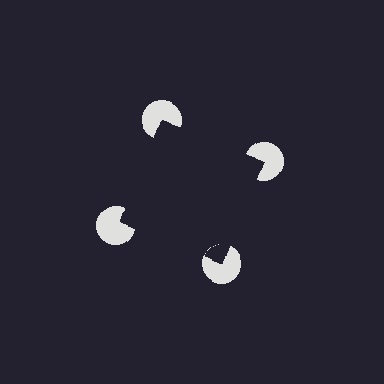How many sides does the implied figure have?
4 sides.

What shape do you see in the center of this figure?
An illusory square — its edges are inferred from the aligned wedge cuts in the pac-man discs, not physically drawn.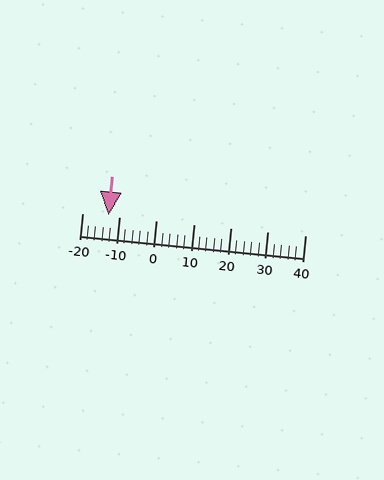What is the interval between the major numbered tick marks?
The major tick marks are spaced 10 units apart.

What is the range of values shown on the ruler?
The ruler shows values from -20 to 40.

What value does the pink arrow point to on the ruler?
The pink arrow points to approximately -13.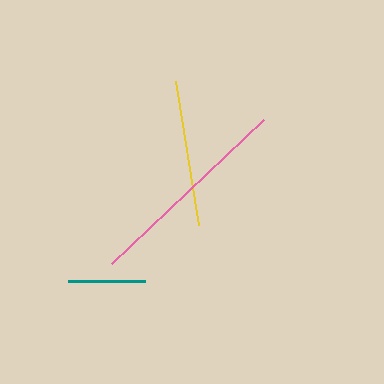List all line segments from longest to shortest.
From longest to shortest: pink, yellow, teal.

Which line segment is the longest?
The pink line is the longest at approximately 210 pixels.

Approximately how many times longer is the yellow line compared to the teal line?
The yellow line is approximately 1.9 times the length of the teal line.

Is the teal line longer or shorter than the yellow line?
The yellow line is longer than the teal line.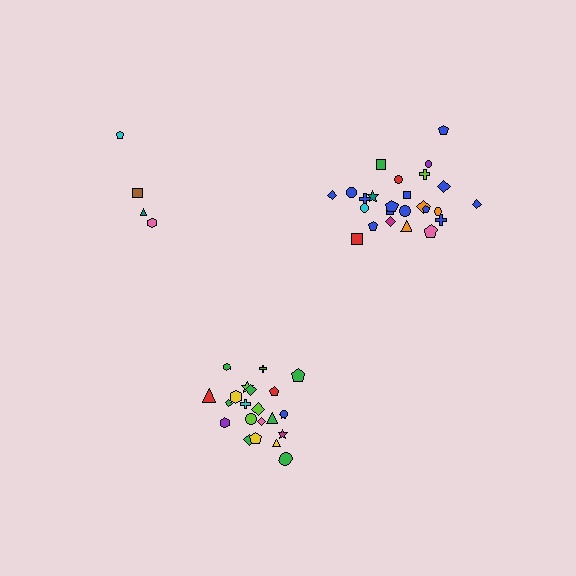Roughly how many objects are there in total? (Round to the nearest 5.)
Roughly 50 objects in total.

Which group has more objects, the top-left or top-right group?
The top-right group.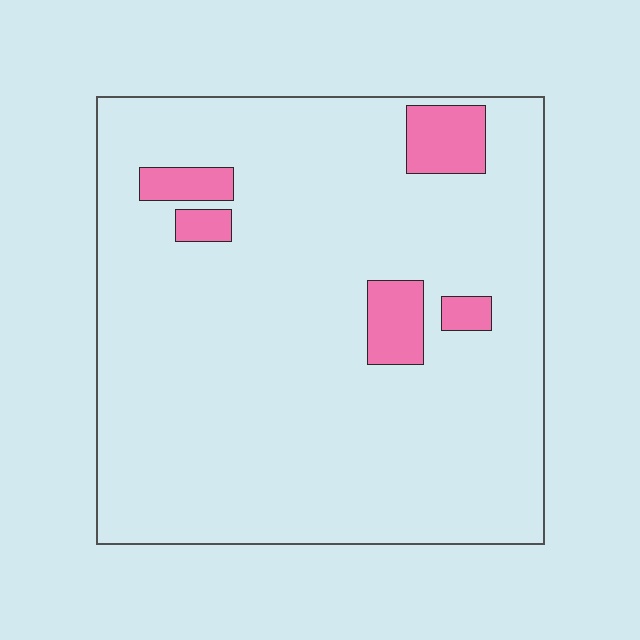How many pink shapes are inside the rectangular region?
5.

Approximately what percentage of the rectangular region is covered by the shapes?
Approximately 10%.